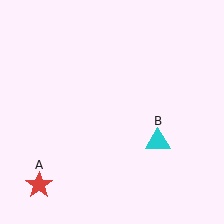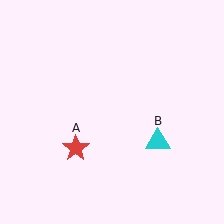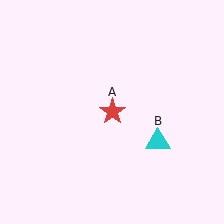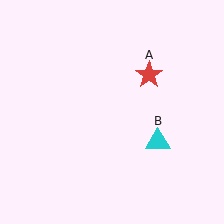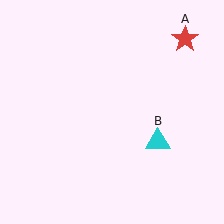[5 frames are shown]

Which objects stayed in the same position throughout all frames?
Cyan triangle (object B) remained stationary.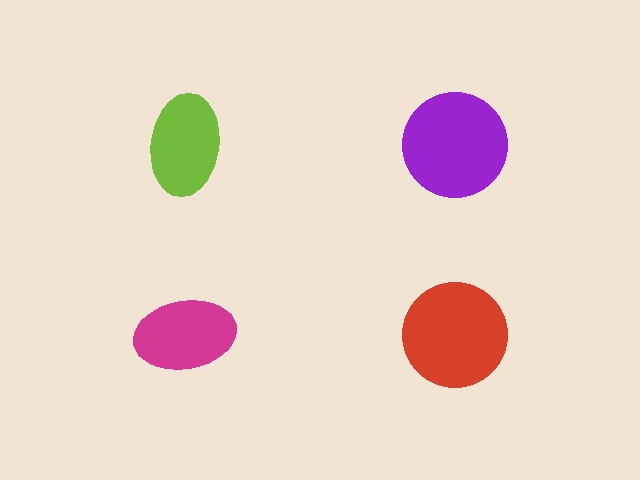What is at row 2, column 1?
A magenta ellipse.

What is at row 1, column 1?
A lime ellipse.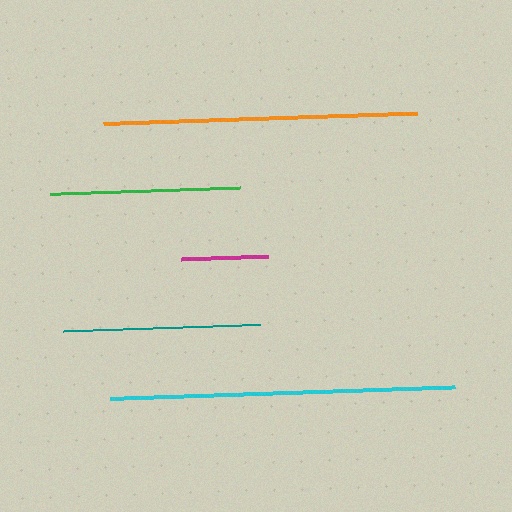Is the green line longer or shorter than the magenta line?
The green line is longer than the magenta line.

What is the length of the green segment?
The green segment is approximately 190 pixels long.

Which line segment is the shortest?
The magenta line is the shortest at approximately 87 pixels.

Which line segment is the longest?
The cyan line is the longest at approximately 345 pixels.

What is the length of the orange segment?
The orange segment is approximately 315 pixels long.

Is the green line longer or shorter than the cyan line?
The cyan line is longer than the green line.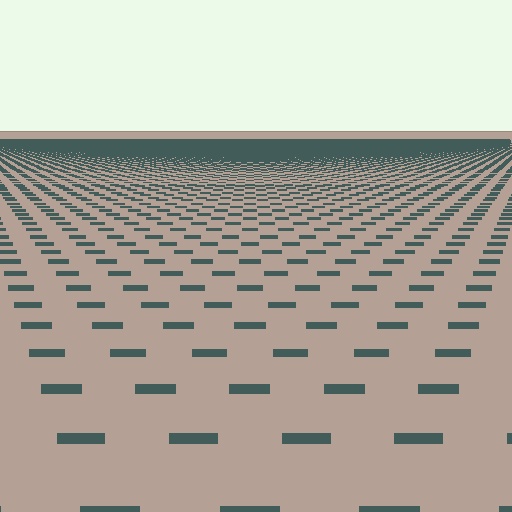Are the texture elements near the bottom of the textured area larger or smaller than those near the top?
Larger. Near the bottom, elements are closer to the viewer and appear at a bigger on-screen size.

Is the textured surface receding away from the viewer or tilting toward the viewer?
The surface is receding away from the viewer. Texture elements get smaller and denser toward the top.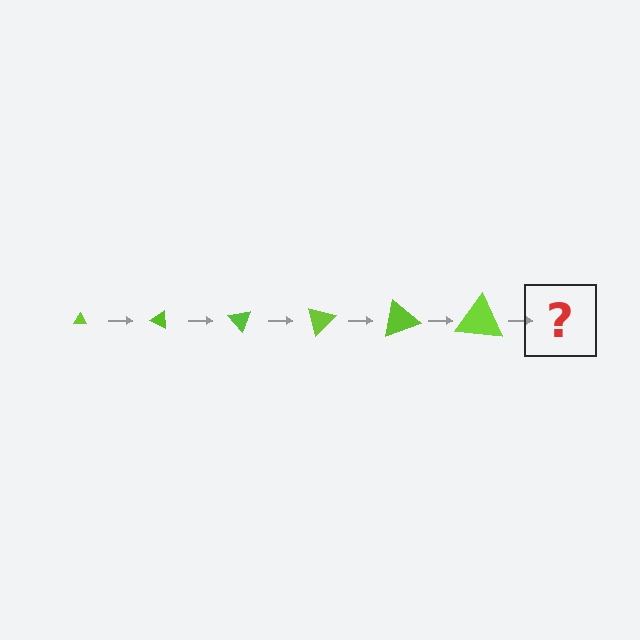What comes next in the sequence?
The next element should be a triangle, larger than the previous one and rotated 150 degrees from the start.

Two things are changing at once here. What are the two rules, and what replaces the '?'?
The two rules are that the triangle grows larger each step and it rotates 25 degrees each step. The '?' should be a triangle, larger than the previous one and rotated 150 degrees from the start.